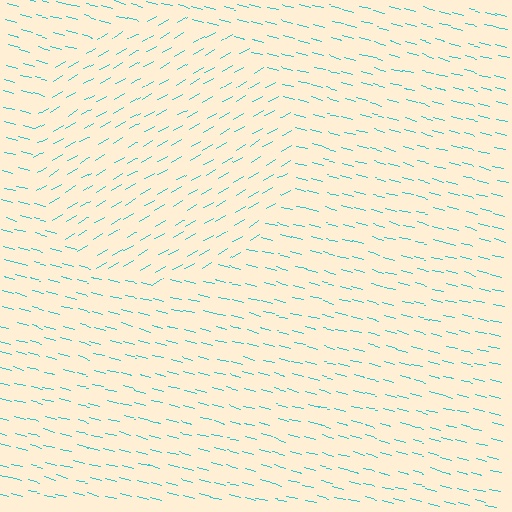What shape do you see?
I see a circle.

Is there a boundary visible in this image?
Yes, there is a texture boundary formed by a change in line orientation.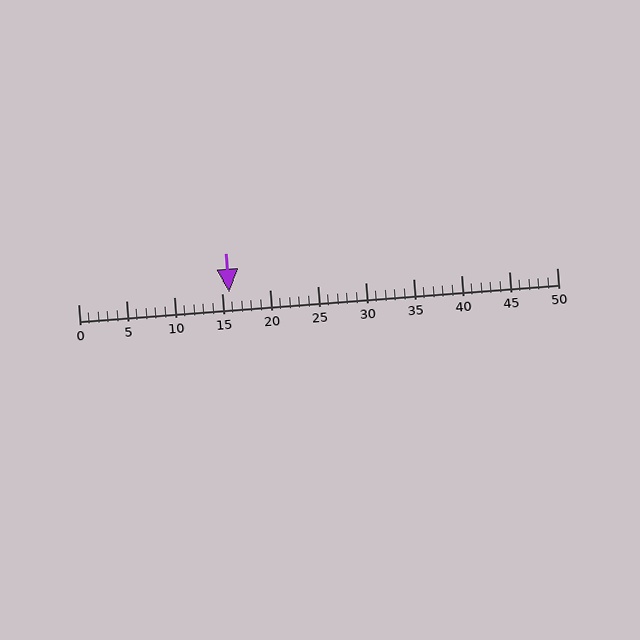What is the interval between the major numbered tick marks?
The major tick marks are spaced 5 units apart.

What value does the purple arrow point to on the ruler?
The purple arrow points to approximately 16.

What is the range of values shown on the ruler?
The ruler shows values from 0 to 50.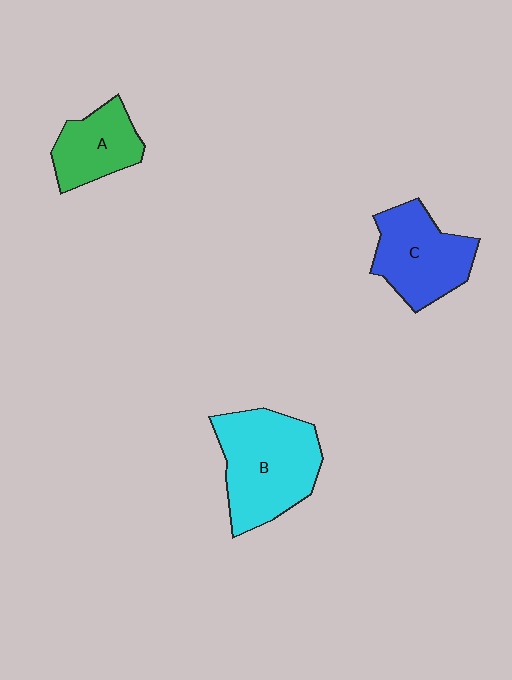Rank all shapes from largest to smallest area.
From largest to smallest: B (cyan), C (blue), A (green).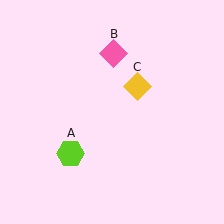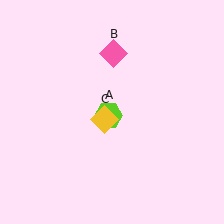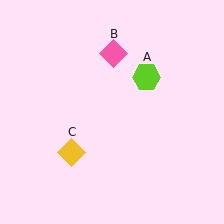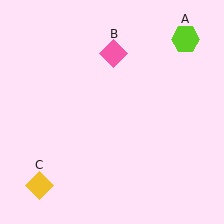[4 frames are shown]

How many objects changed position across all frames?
2 objects changed position: lime hexagon (object A), yellow diamond (object C).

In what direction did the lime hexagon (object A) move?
The lime hexagon (object A) moved up and to the right.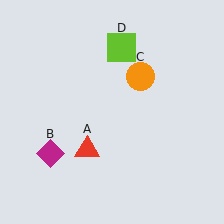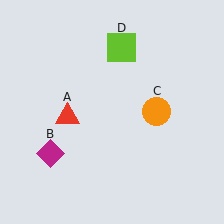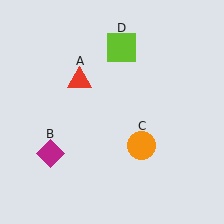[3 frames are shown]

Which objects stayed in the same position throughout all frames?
Magenta diamond (object B) and lime square (object D) remained stationary.